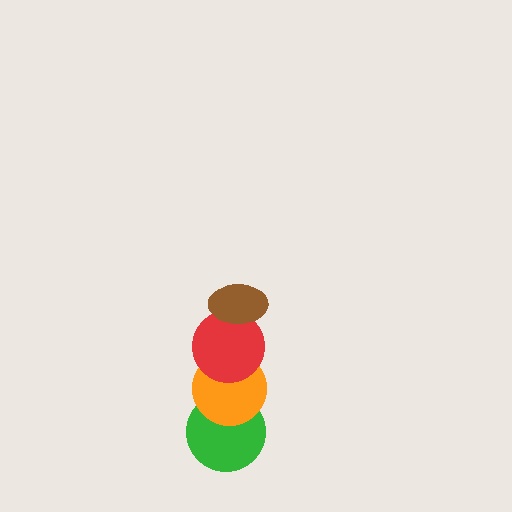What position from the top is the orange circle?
The orange circle is 3rd from the top.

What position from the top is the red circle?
The red circle is 2nd from the top.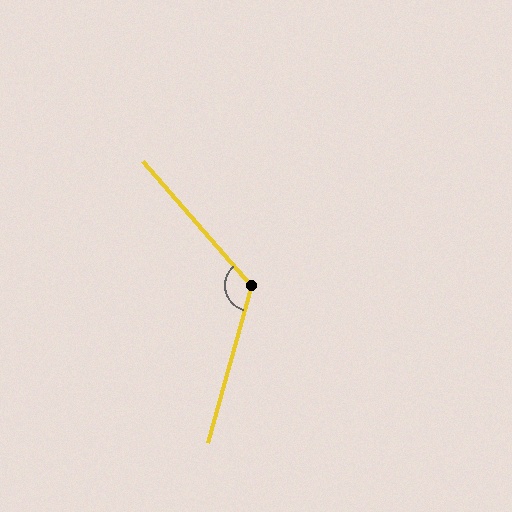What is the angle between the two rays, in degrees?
Approximately 123 degrees.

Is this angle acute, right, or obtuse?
It is obtuse.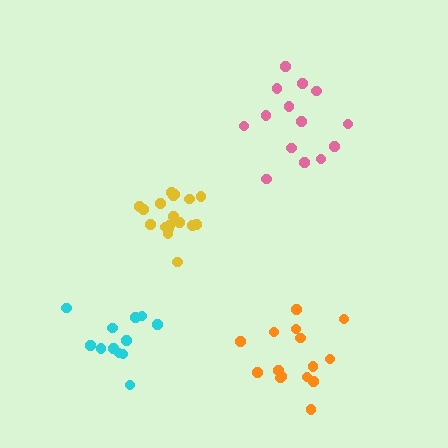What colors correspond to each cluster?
The clusters are colored: yellow, pink, orange, cyan.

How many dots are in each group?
Group 1: 18 dots, Group 2: 14 dots, Group 3: 16 dots, Group 4: 12 dots (60 total).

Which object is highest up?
The pink cluster is topmost.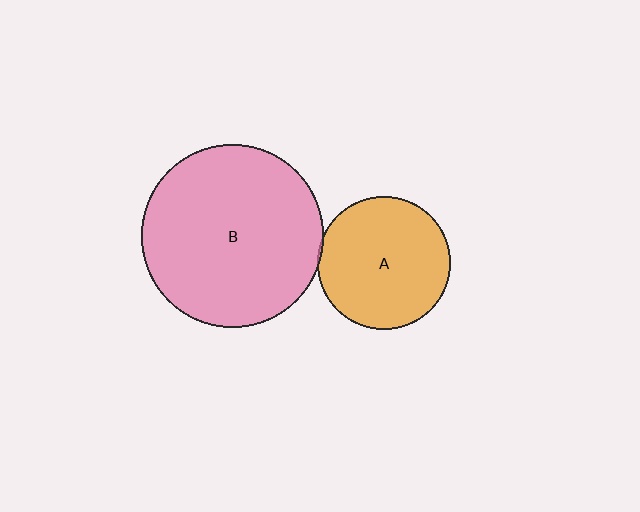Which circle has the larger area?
Circle B (pink).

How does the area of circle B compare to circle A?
Approximately 1.9 times.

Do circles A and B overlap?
Yes.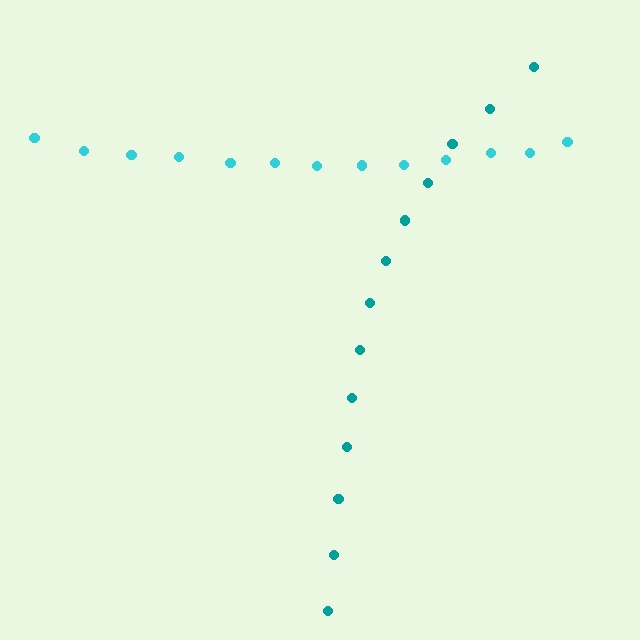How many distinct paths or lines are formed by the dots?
There are 2 distinct paths.